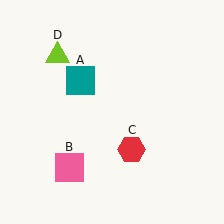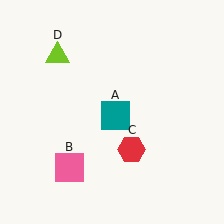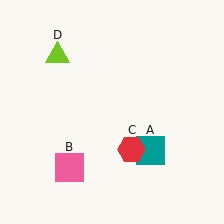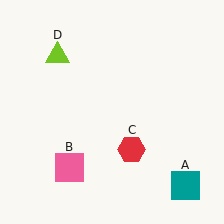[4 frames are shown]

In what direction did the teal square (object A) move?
The teal square (object A) moved down and to the right.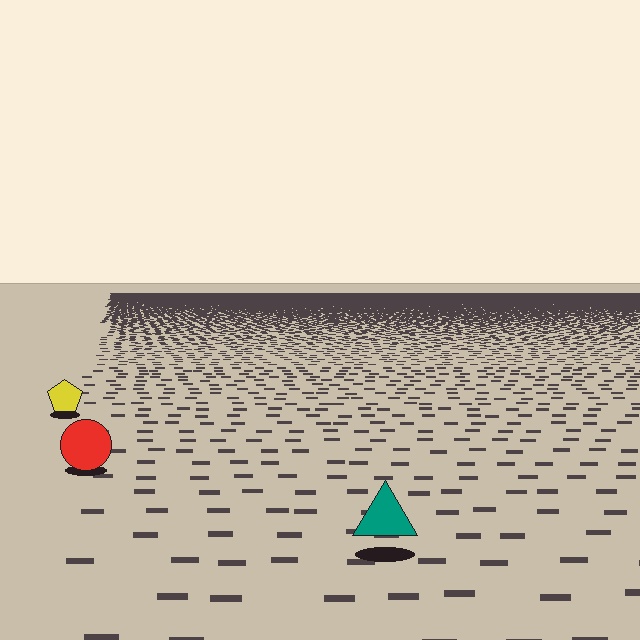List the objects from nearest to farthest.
From nearest to farthest: the teal triangle, the red circle, the yellow pentagon.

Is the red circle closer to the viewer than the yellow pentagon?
Yes. The red circle is closer — you can tell from the texture gradient: the ground texture is coarser near it.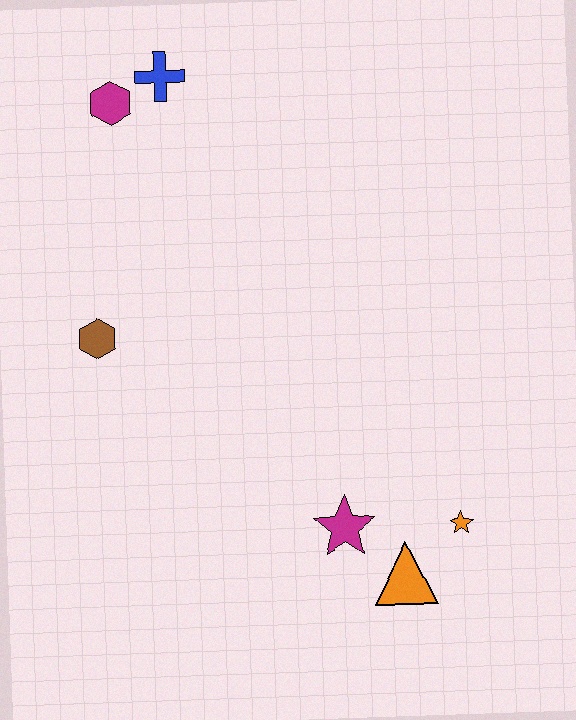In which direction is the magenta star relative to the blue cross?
The magenta star is below the blue cross.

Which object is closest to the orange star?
The orange triangle is closest to the orange star.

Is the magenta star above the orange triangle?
Yes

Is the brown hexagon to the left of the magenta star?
Yes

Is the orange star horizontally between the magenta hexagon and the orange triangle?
No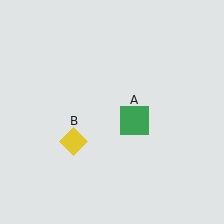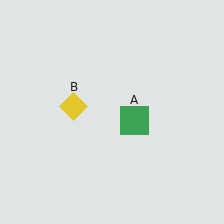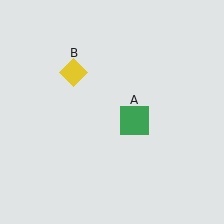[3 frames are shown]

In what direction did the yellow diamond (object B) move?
The yellow diamond (object B) moved up.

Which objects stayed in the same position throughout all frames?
Green square (object A) remained stationary.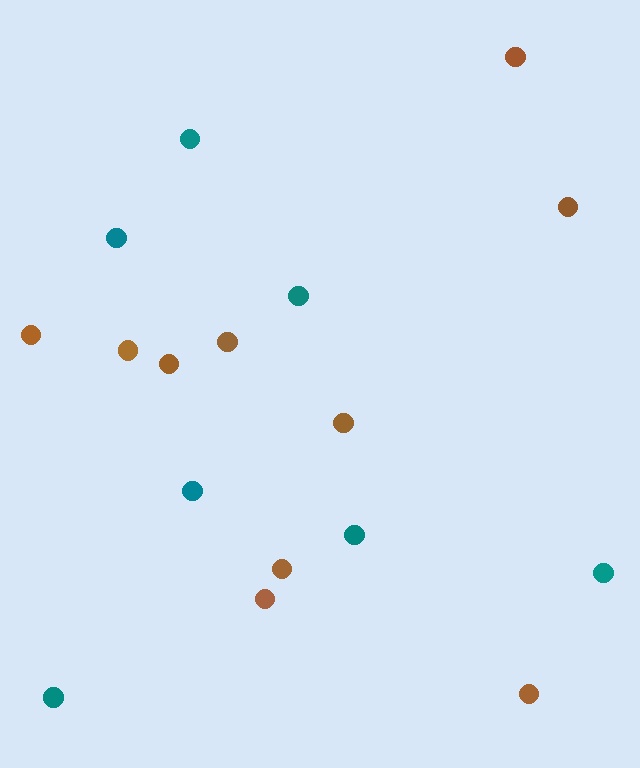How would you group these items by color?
There are 2 groups: one group of teal circles (7) and one group of brown circles (10).